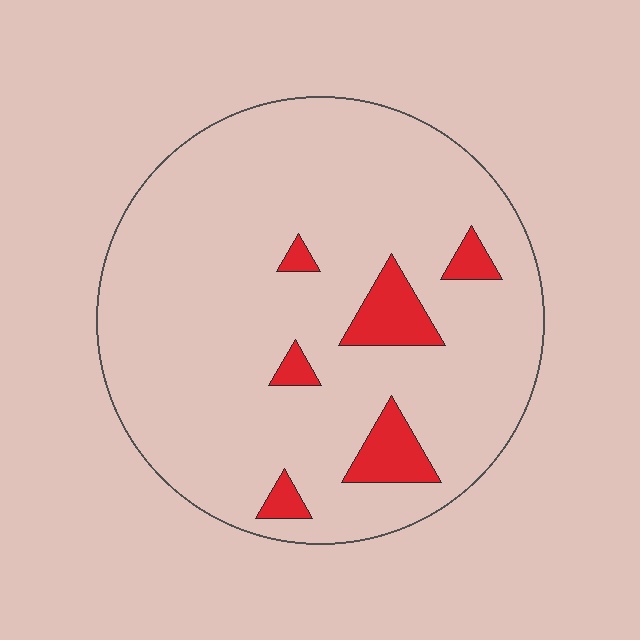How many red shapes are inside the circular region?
6.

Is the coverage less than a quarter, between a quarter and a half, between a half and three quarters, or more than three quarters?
Less than a quarter.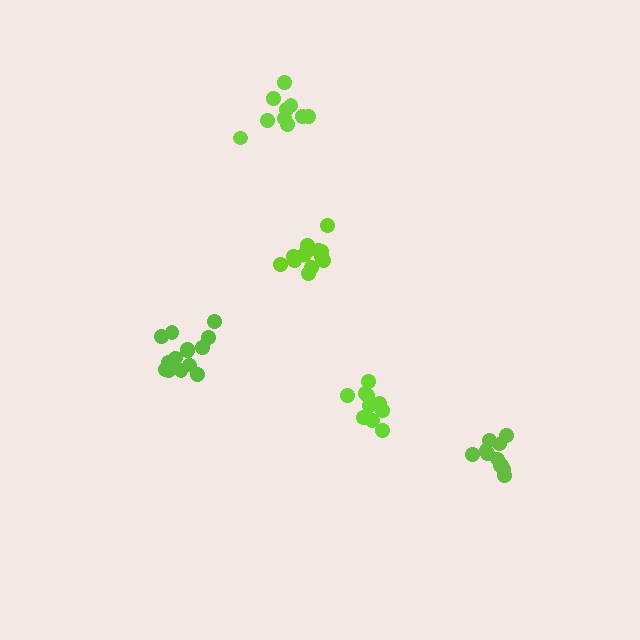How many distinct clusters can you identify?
There are 5 distinct clusters.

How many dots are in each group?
Group 1: 13 dots, Group 2: 10 dots, Group 3: 16 dots, Group 4: 11 dots, Group 5: 11 dots (61 total).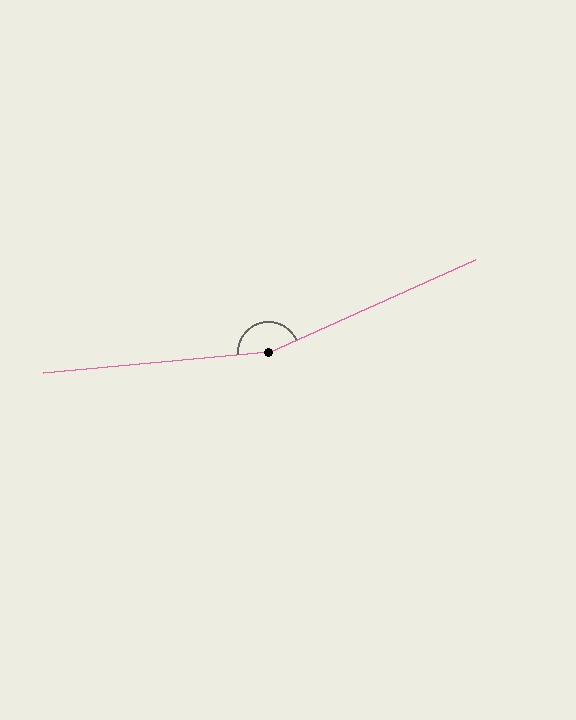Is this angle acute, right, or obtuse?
It is obtuse.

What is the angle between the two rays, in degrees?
Approximately 161 degrees.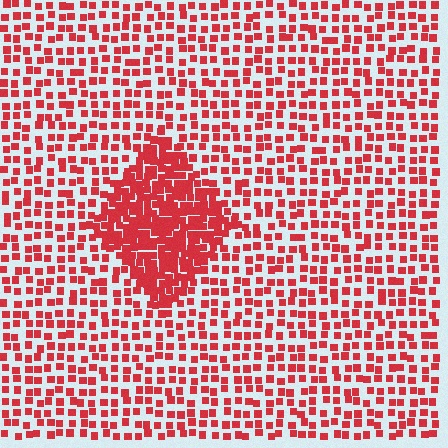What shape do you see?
I see a diamond.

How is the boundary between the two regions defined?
The boundary is defined by a change in element density (approximately 2.3x ratio). All elements are the same color, size, and shape.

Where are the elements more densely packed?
The elements are more densely packed inside the diamond boundary.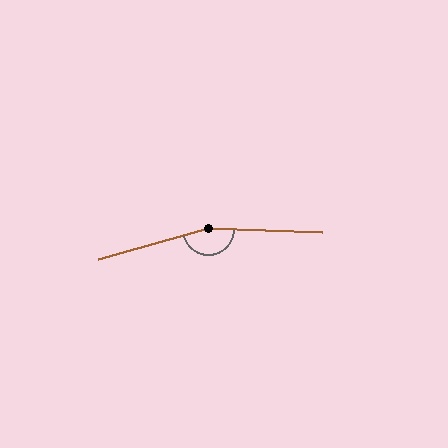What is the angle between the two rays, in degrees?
Approximately 162 degrees.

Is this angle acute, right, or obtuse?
It is obtuse.